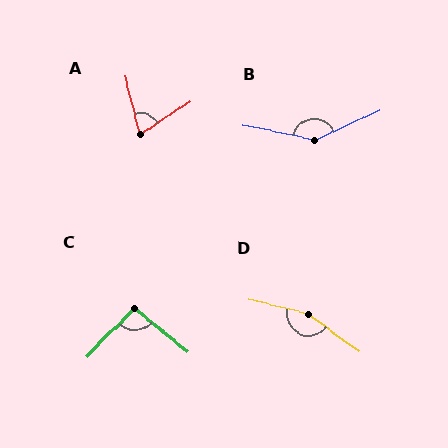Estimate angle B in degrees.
Approximately 143 degrees.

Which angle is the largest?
D, at approximately 157 degrees.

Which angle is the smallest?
A, at approximately 70 degrees.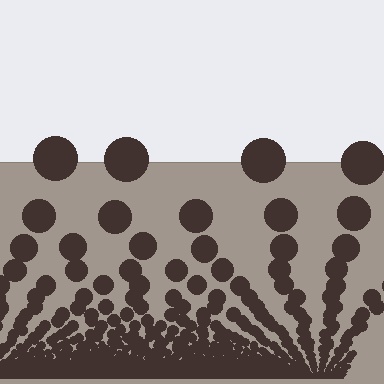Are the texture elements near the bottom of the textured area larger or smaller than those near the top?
Smaller. The gradient is inverted — elements near the bottom are smaller and denser.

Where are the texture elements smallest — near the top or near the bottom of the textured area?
Near the bottom.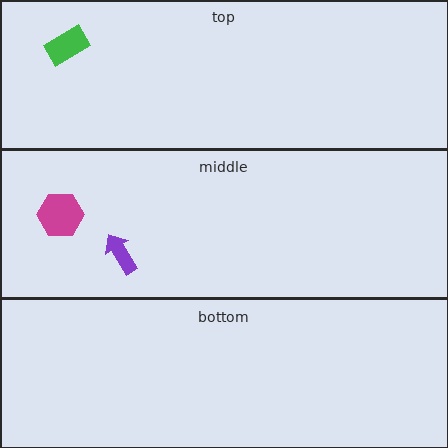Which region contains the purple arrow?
The middle region.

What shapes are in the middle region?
The magenta hexagon, the purple arrow.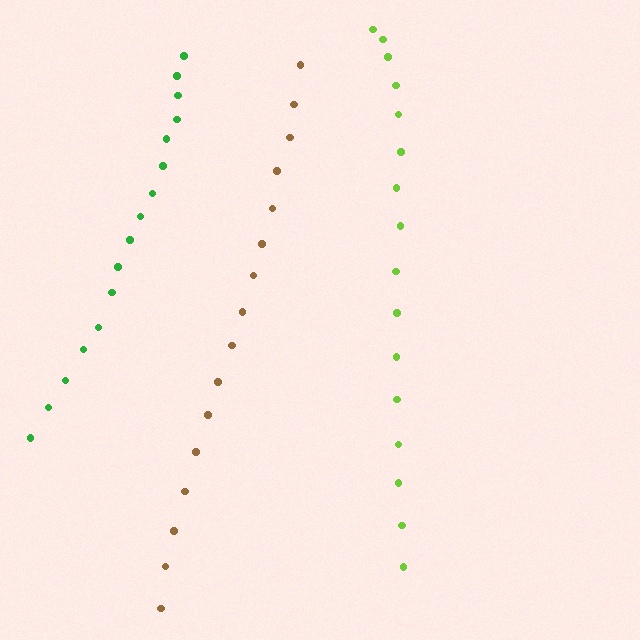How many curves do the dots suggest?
There are 3 distinct paths.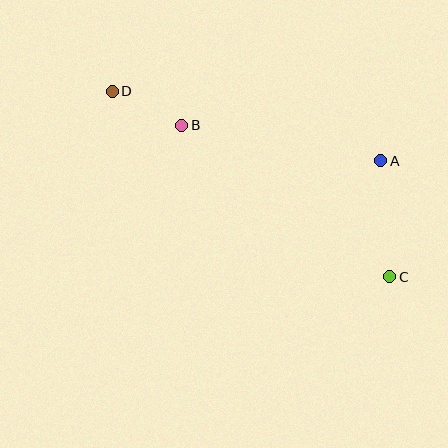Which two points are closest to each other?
Points B and D are closest to each other.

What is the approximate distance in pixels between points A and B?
The distance between A and B is approximately 202 pixels.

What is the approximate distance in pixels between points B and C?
The distance between B and C is approximately 257 pixels.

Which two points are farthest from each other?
Points C and D are farthest from each other.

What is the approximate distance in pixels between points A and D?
The distance between A and D is approximately 278 pixels.